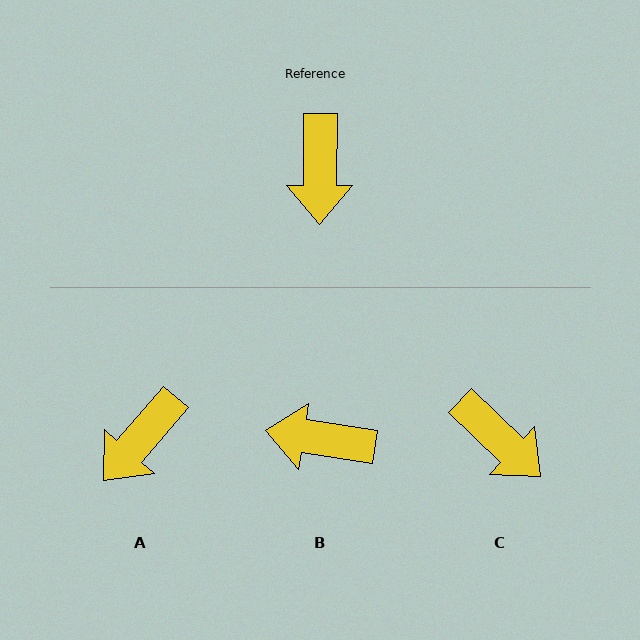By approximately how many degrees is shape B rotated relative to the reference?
Approximately 98 degrees clockwise.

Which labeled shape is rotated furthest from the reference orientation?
B, about 98 degrees away.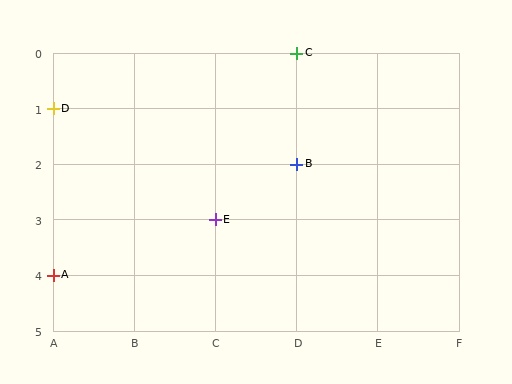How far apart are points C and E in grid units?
Points C and E are 1 column and 3 rows apart (about 3.2 grid units diagonally).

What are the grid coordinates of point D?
Point D is at grid coordinates (A, 1).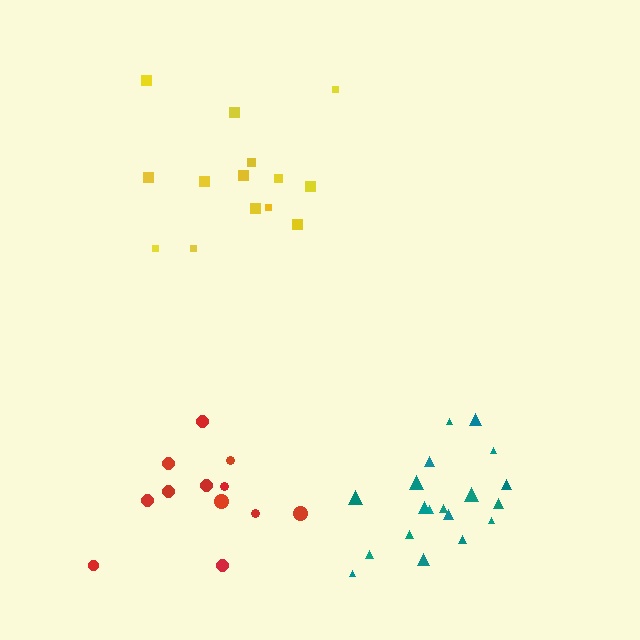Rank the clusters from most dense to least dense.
teal, yellow, red.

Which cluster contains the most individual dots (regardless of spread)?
Teal (19).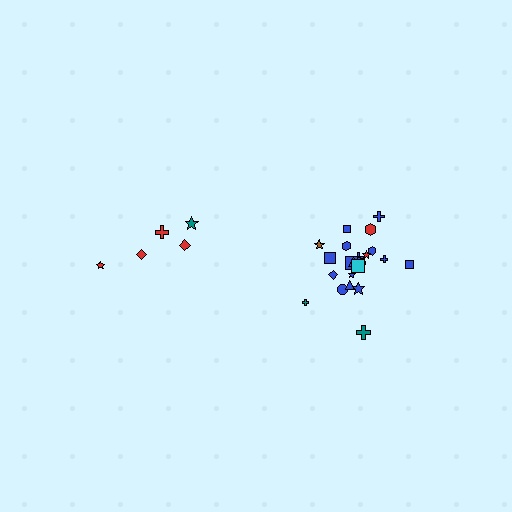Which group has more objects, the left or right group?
The right group.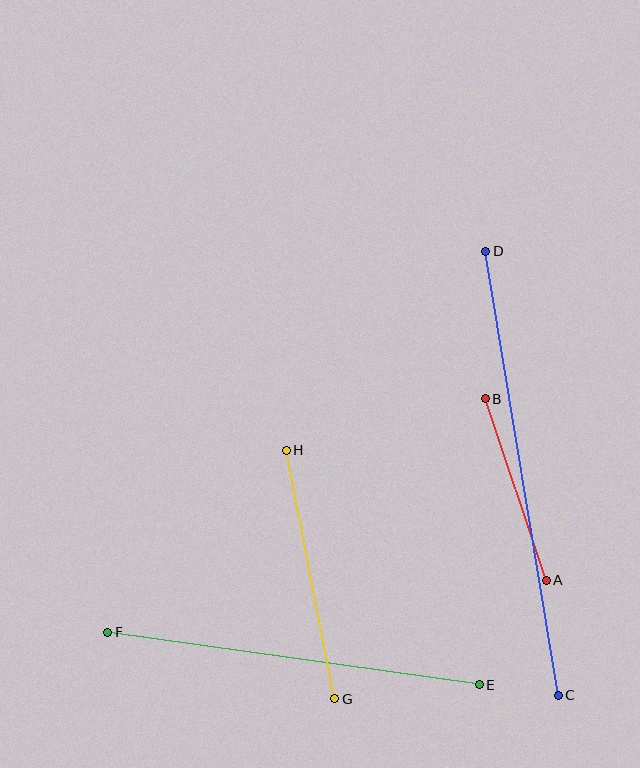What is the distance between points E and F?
The distance is approximately 375 pixels.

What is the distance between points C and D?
The distance is approximately 450 pixels.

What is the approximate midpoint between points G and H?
The midpoint is at approximately (310, 574) pixels.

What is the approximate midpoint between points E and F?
The midpoint is at approximately (294, 659) pixels.